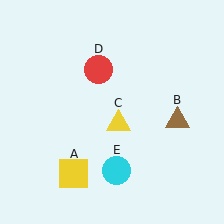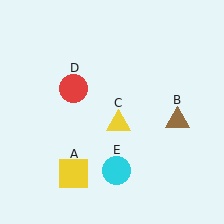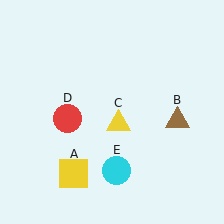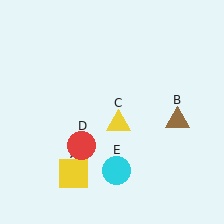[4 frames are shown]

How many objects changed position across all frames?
1 object changed position: red circle (object D).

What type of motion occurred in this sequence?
The red circle (object D) rotated counterclockwise around the center of the scene.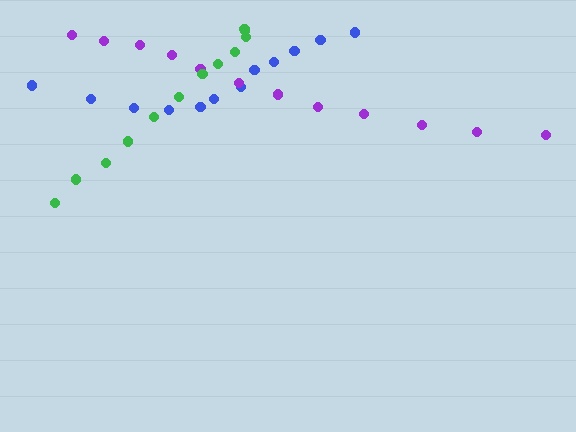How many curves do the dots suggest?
There are 3 distinct paths.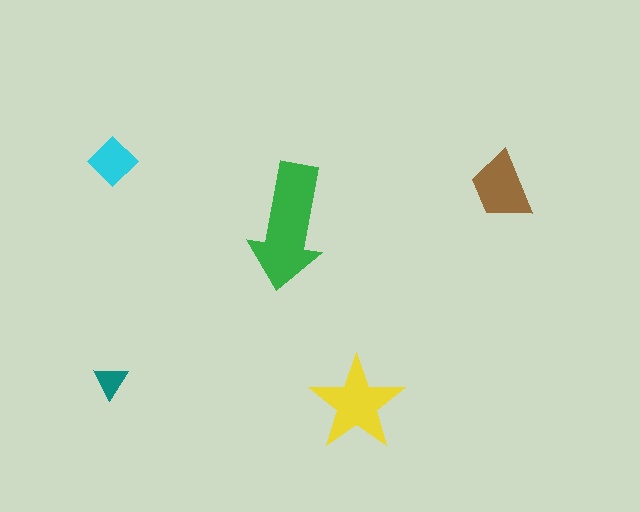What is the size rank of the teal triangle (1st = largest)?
5th.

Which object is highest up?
The cyan diamond is topmost.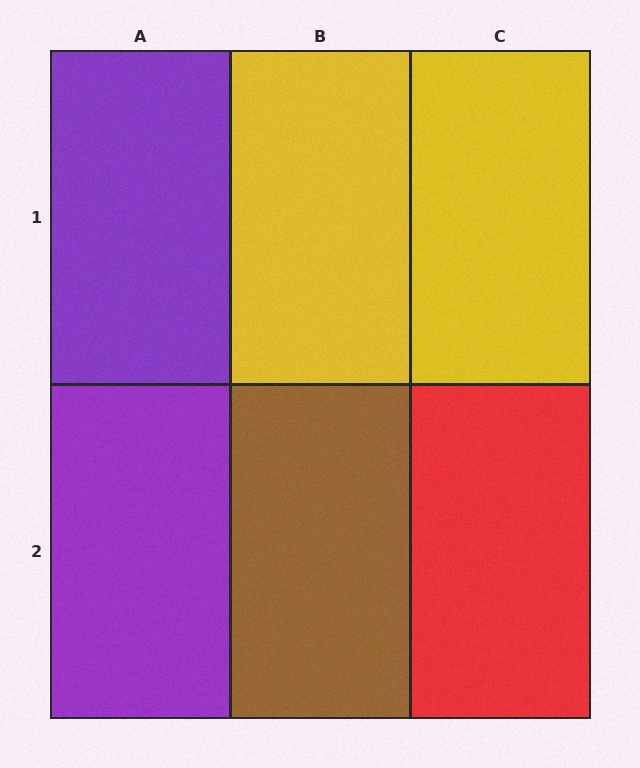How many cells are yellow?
2 cells are yellow.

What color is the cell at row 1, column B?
Yellow.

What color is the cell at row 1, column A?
Purple.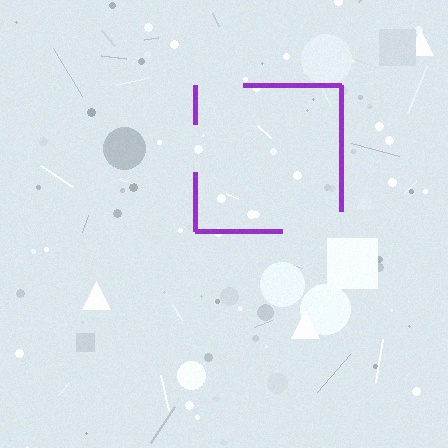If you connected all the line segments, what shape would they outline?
They would outline a square.